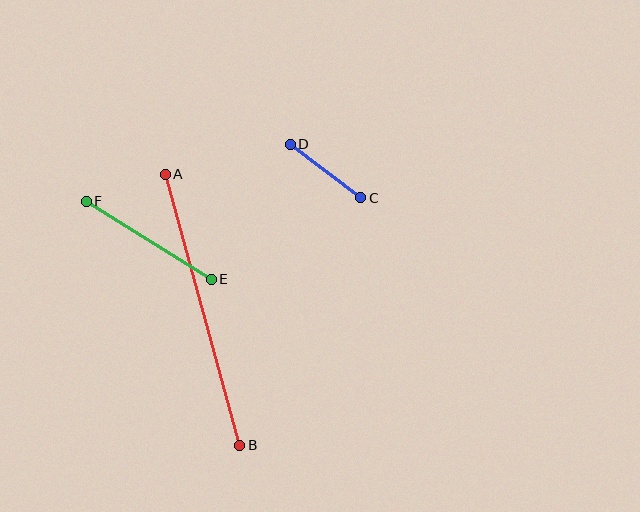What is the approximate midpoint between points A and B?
The midpoint is at approximately (203, 310) pixels.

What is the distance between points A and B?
The distance is approximately 281 pixels.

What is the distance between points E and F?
The distance is approximately 148 pixels.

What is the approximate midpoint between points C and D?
The midpoint is at approximately (326, 171) pixels.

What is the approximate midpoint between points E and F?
The midpoint is at approximately (149, 240) pixels.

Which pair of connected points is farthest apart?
Points A and B are farthest apart.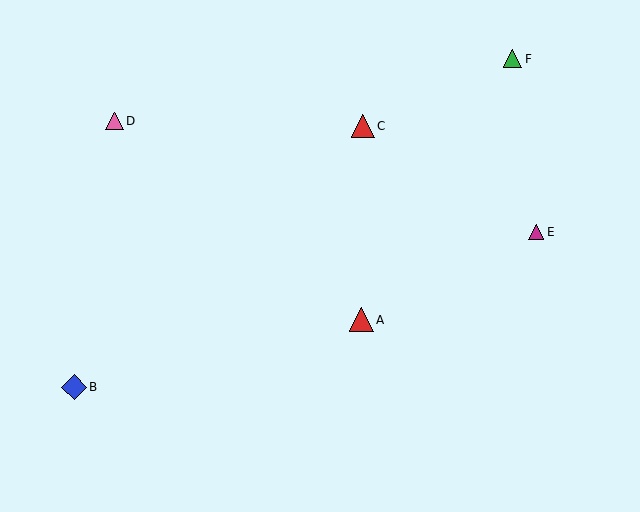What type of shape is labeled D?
Shape D is a pink triangle.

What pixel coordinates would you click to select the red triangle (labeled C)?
Click at (363, 126) to select the red triangle C.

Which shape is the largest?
The blue diamond (labeled B) is the largest.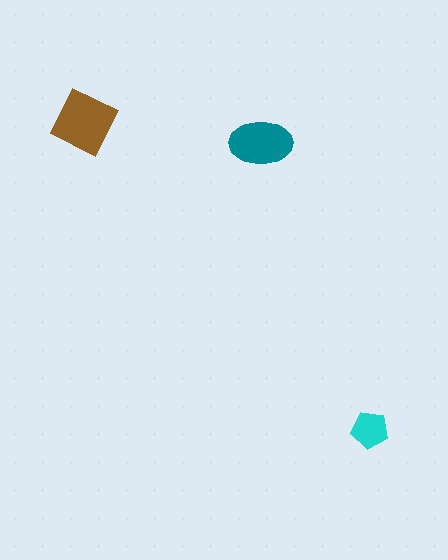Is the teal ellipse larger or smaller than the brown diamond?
Smaller.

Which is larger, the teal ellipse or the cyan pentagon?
The teal ellipse.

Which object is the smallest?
The cyan pentagon.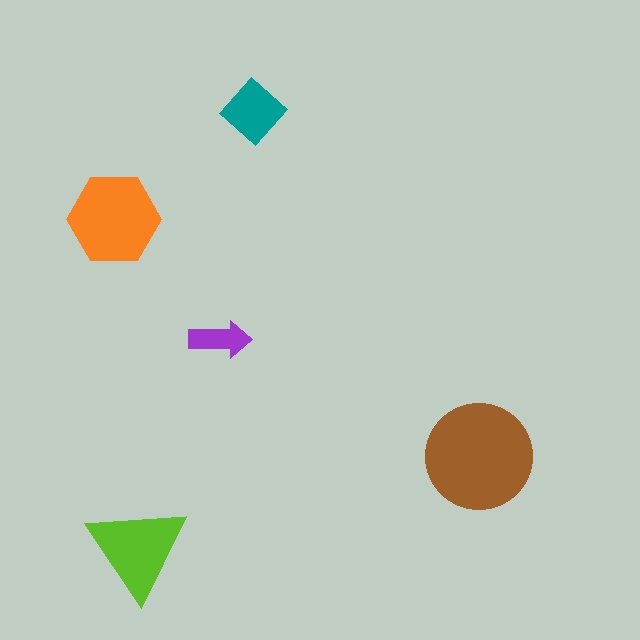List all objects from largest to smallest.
The brown circle, the orange hexagon, the lime triangle, the teal diamond, the purple arrow.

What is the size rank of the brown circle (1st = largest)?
1st.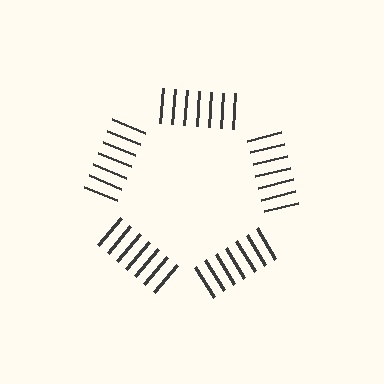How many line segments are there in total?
35 — 7 along each of the 5 edges.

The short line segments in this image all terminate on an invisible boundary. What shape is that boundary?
An illusory pentagon — the line segments terminate on its edges but no continuous stroke is drawn.